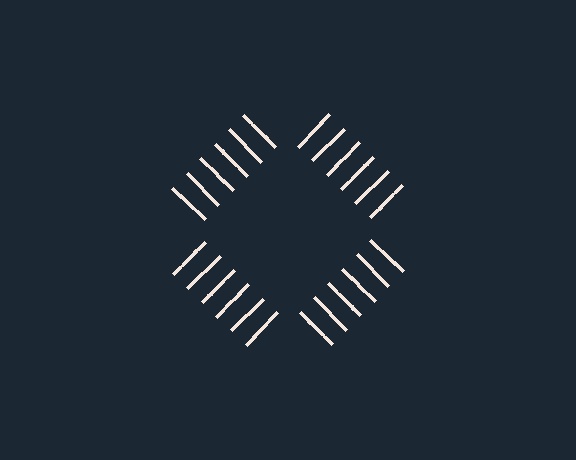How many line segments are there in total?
24 — 6 along each of the 4 edges.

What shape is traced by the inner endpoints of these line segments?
An illusory square — the line segments terminate on its edges but no continuous stroke is drawn.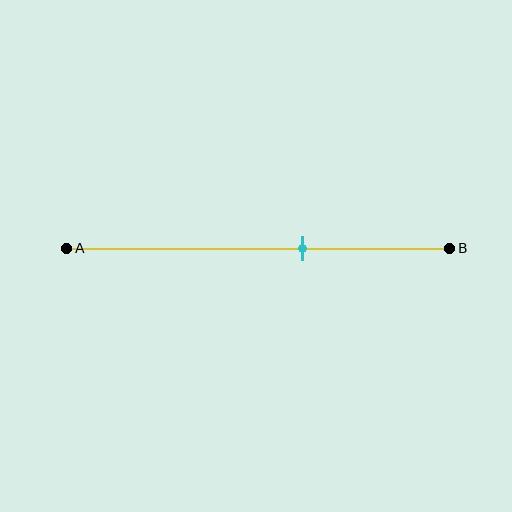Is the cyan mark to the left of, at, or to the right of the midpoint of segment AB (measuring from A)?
The cyan mark is to the right of the midpoint of segment AB.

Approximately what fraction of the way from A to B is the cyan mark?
The cyan mark is approximately 60% of the way from A to B.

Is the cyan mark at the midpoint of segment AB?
No, the mark is at about 60% from A, not at the 50% midpoint.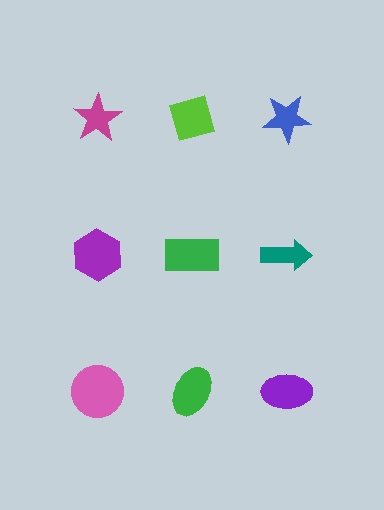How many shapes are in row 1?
3 shapes.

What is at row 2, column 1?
A purple hexagon.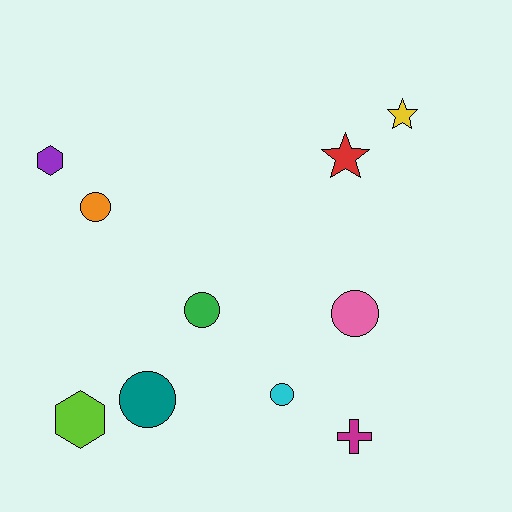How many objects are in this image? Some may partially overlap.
There are 10 objects.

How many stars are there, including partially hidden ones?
There are 2 stars.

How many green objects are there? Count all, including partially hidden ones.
There is 1 green object.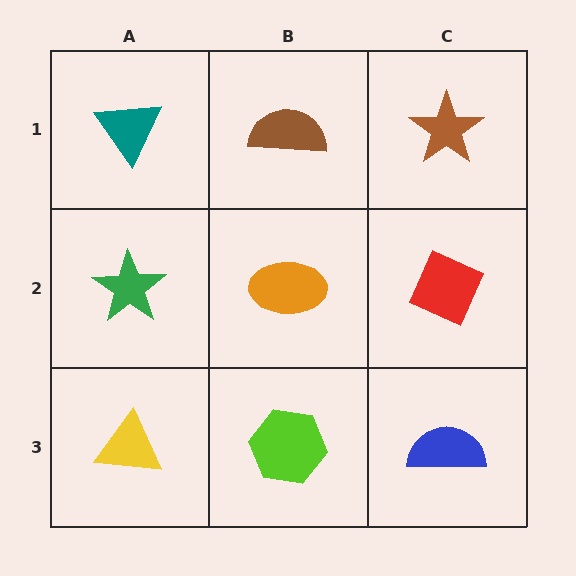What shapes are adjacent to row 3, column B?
An orange ellipse (row 2, column B), a yellow triangle (row 3, column A), a blue semicircle (row 3, column C).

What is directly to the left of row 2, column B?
A green star.